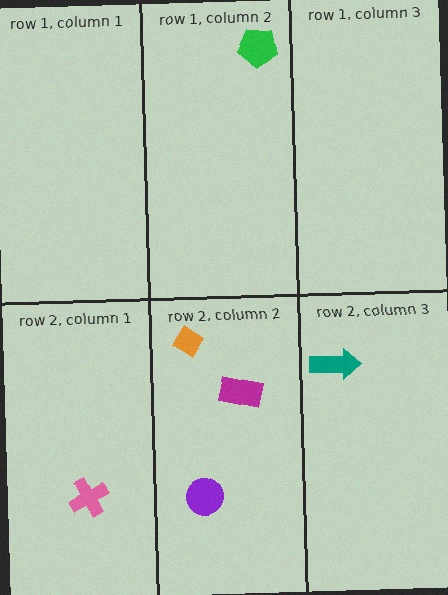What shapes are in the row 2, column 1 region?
The pink cross.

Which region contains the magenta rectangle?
The row 2, column 2 region.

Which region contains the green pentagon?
The row 1, column 2 region.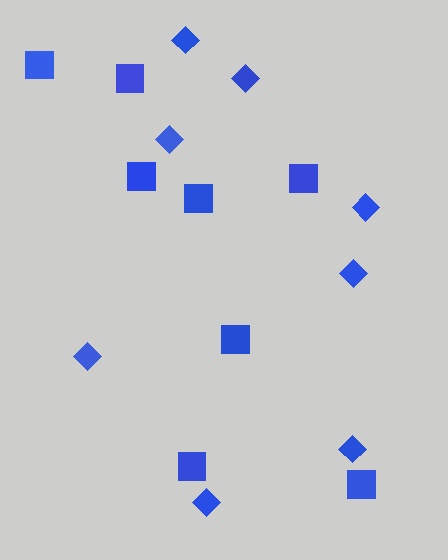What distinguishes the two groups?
There are 2 groups: one group of squares (8) and one group of diamonds (8).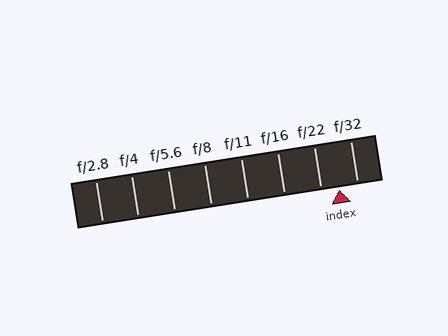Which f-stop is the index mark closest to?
The index mark is closest to f/32.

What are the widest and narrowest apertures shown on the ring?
The widest aperture shown is f/2.8 and the narrowest is f/32.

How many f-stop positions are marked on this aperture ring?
There are 8 f-stop positions marked.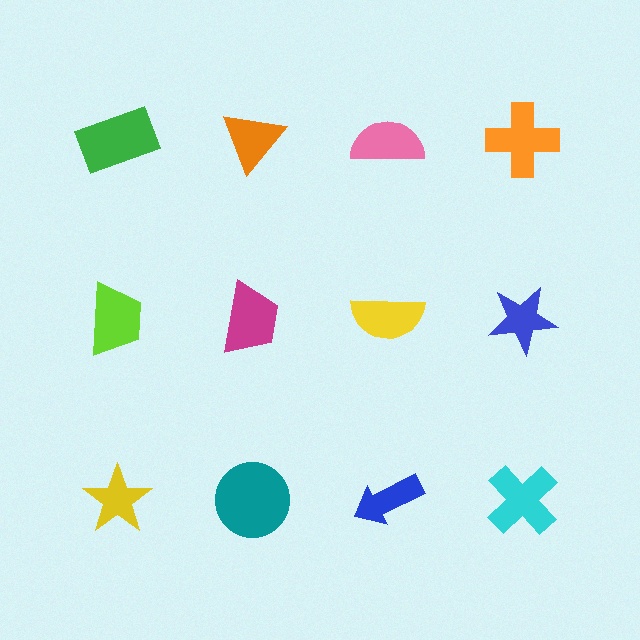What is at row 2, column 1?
A lime trapezoid.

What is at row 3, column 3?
A blue arrow.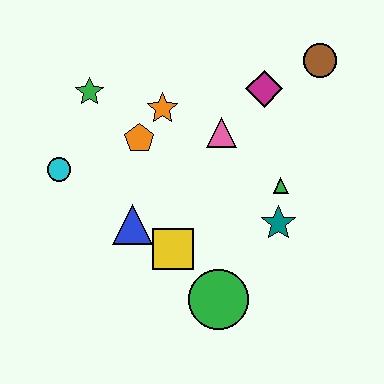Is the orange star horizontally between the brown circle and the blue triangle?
Yes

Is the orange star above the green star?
No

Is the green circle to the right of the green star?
Yes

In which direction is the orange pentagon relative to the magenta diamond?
The orange pentagon is to the left of the magenta diamond.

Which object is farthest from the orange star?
The green circle is farthest from the orange star.